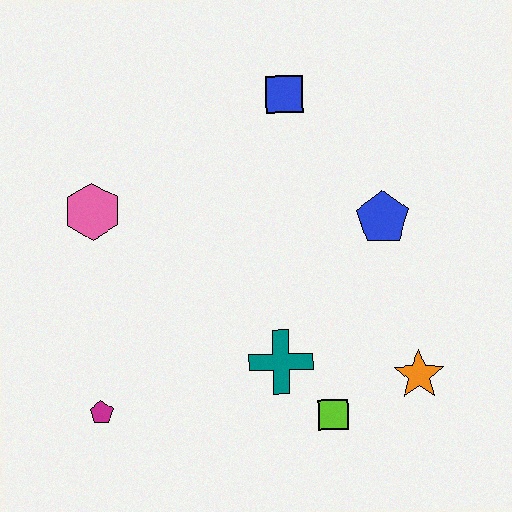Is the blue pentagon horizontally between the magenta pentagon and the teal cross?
No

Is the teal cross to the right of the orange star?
No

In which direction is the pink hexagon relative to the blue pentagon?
The pink hexagon is to the left of the blue pentagon.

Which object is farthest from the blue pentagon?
The magenta pentagon is farthest from the blue pentagon.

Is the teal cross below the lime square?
No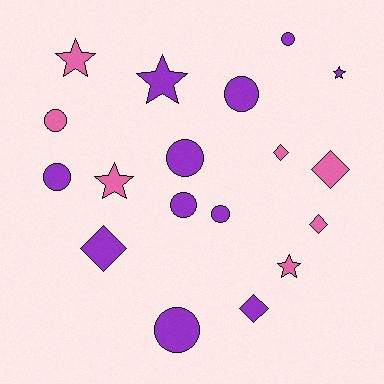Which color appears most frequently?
Purple, with 11 objects.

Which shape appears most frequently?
Circle, with 8 objects.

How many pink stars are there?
There are 3 pink stars.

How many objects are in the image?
There are 18 objects.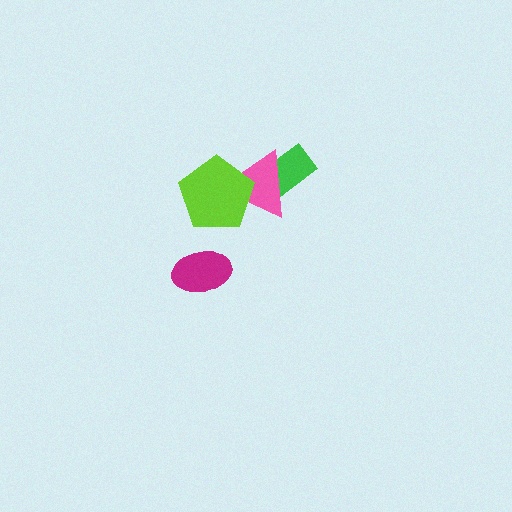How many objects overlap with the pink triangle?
2 objects overlap with the pink triangle.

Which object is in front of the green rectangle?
The pink triangle is in front of the green rectangle.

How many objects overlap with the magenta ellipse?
0 objects overlap with the magenta ellipse.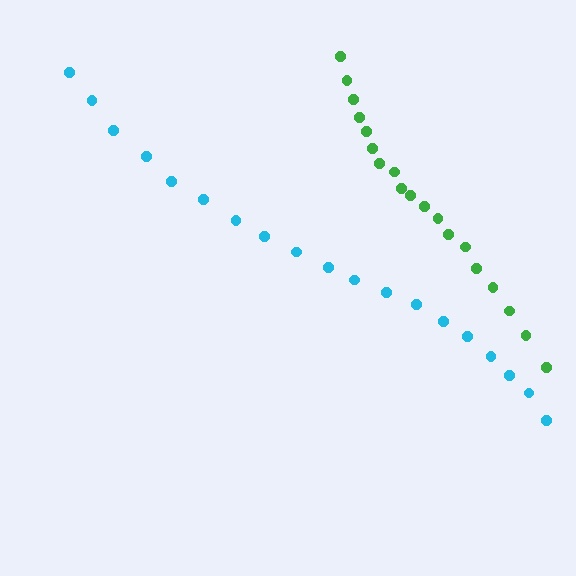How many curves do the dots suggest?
There are 2 distinct paths.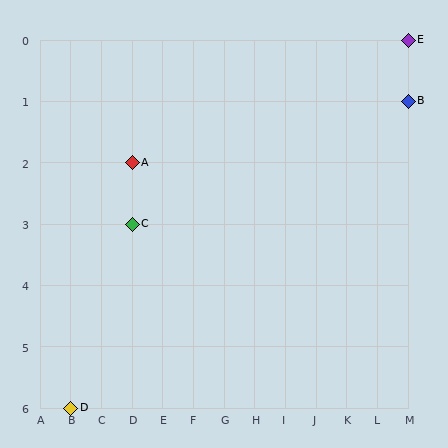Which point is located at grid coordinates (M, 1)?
Point B is at (M, 1).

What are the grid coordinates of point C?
Point C is at grid coordinates (D, 3).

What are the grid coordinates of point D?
Point D is at grid coordinates (B, 6).